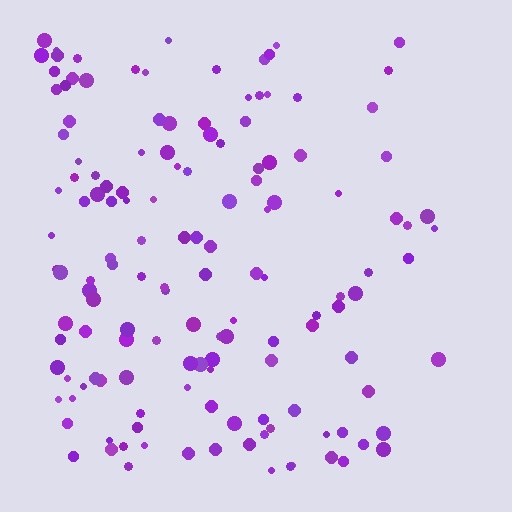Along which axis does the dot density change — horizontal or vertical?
Horizontal.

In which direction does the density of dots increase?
From right to left, with the left side densest.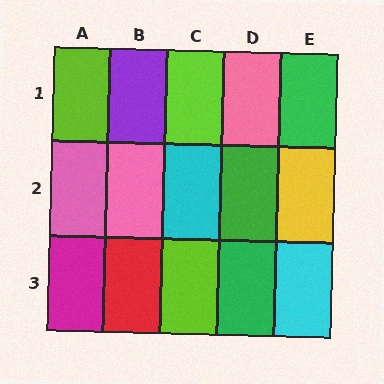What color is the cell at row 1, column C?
Lime.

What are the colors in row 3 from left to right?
Magenta, red, lime, green, cyan.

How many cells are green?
3 cells are green.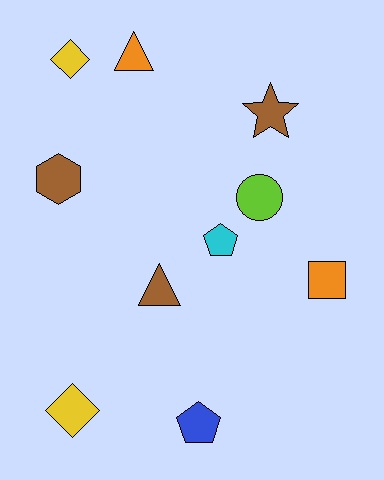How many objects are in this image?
There are 10 objects.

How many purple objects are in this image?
There are no purple objects.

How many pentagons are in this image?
There are 2 pentagons.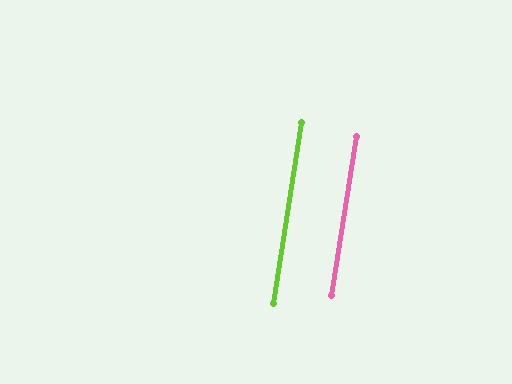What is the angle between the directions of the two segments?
Approximately 0 degrees.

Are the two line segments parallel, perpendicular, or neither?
Parallel — their directions differ by only 0.4°.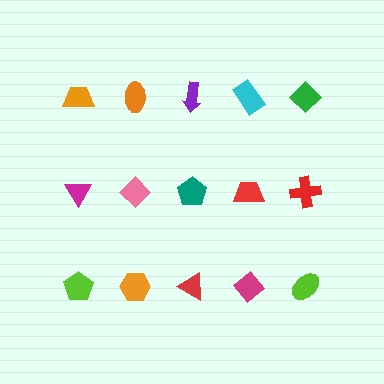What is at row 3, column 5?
A lime ellipse.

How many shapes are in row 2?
5 shapes.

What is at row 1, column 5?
A green diamond.